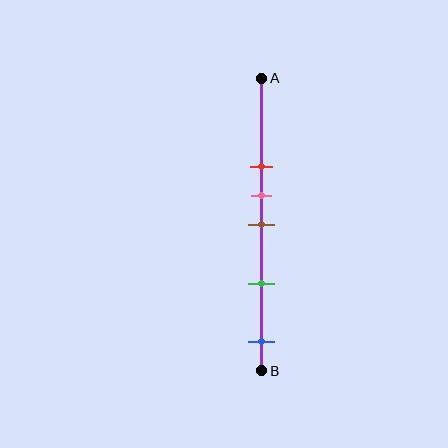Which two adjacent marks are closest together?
The pink and brown marks are the closest adjacent pair.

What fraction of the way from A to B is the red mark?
The red mark is approximately 30% (0.3) of the way from A to B.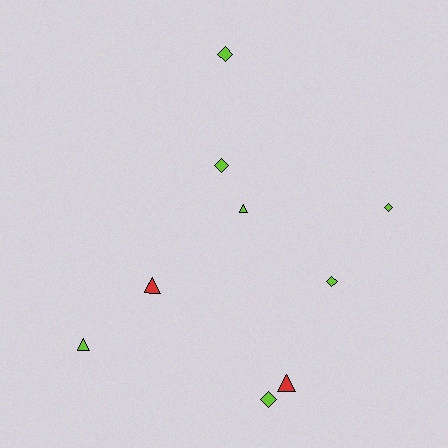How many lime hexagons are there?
There are no lime hexagons.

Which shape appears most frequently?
Diamond, with 5 objects.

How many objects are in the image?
There are 9 objects.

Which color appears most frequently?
Lime, with 7 objects.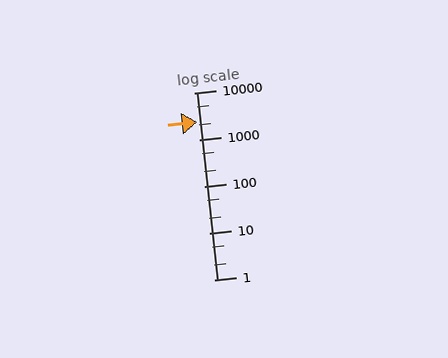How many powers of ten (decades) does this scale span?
The scale spans 4 decades, from 1 to 10000.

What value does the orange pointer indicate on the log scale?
The pointer indicates approximately 2300.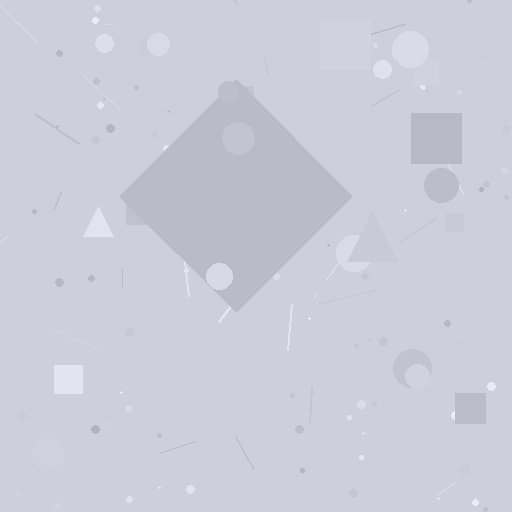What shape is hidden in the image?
A diamond is hidden in the image.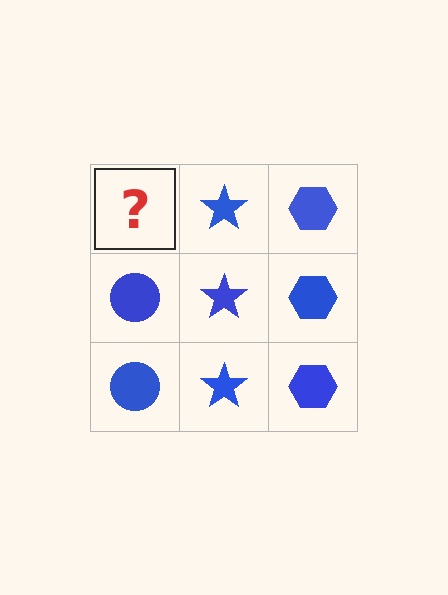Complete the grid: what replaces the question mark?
The question mark should be replaced with a blue circle.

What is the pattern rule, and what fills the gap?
The rule is that each column has a consistent shape. The gap should be filled with a blue circle.